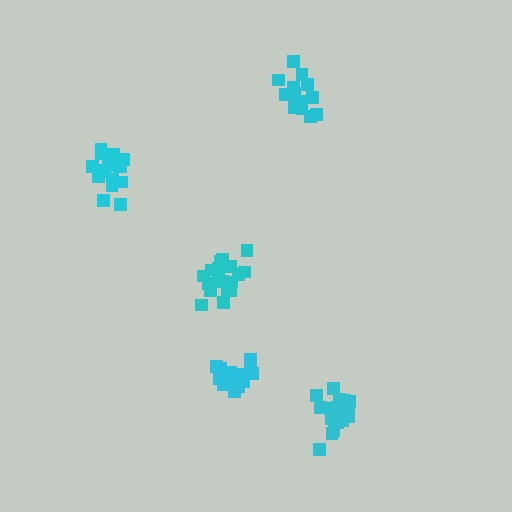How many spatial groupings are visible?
There are 5 spatial groupings.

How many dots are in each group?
Group 1: 14 dots, Group 2: 15 dots, Group 3: 19 dots, Group 4: 18 dots, Group 5: 18 dots (84 total).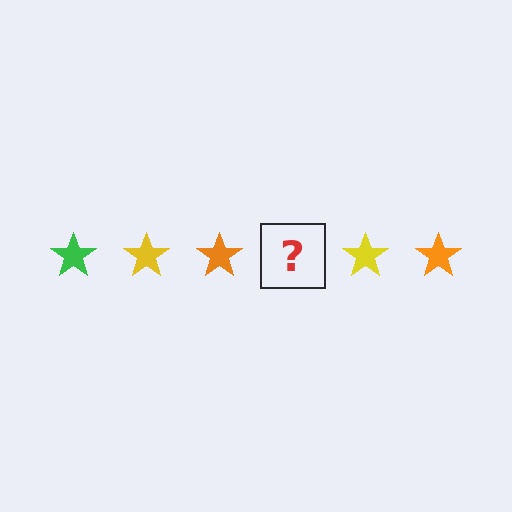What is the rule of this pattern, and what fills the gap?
The rule is that the pattern cycles through green, yellow, orange stars. The gap should be filled with a green star.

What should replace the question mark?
The question mark should be replaced with a green star.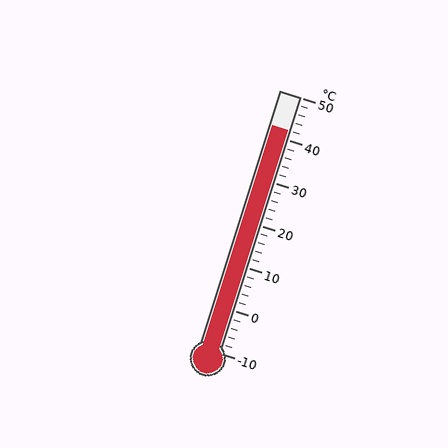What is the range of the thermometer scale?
The thermometer scale ranges from -10°C to 50°C.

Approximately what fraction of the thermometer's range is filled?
The thermometer is filled to approximately 85% of its range.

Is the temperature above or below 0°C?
The temperature is above 0°C.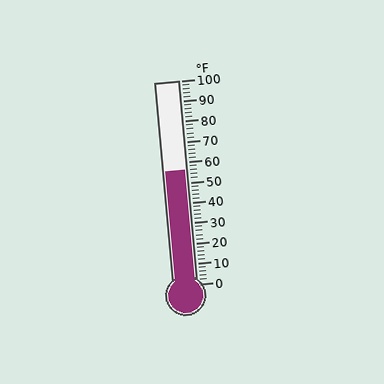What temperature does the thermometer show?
The thermometer shows approximately 56°F.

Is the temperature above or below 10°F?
The temperature is above 10°F.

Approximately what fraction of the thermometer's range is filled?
The thermometer is filled to approximately 55% of its range.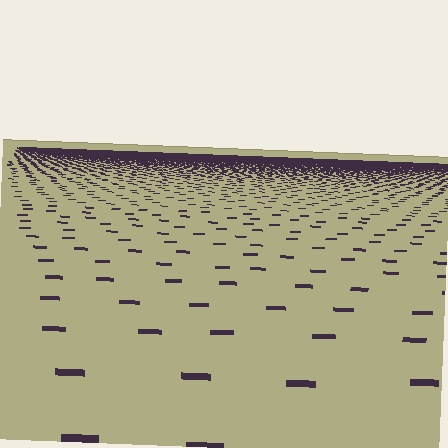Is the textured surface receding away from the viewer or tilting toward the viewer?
The surface is receding away from the viewer. Texture elements get smaller and denser toward the top.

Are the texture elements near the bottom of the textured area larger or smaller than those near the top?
Larger. Near the bottom, elements are closer to the viewer and appear at a bigger on-screen size.